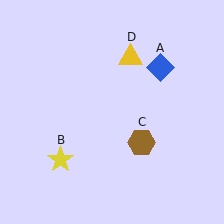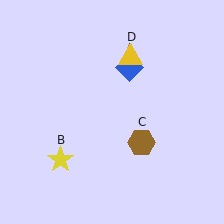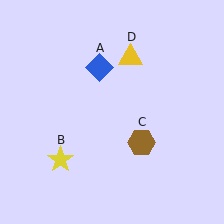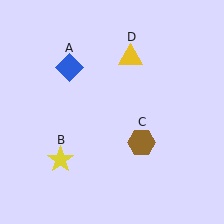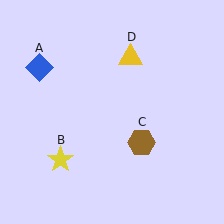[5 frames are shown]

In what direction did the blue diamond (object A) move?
The blue diamond (object A) moved left.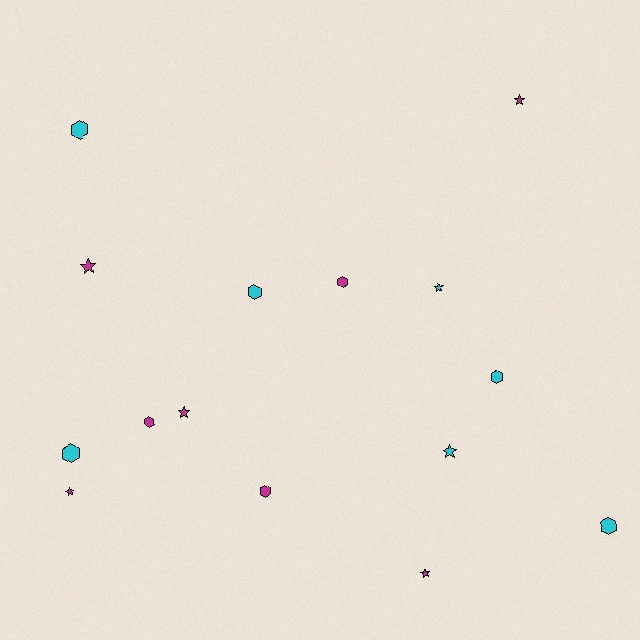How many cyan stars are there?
There are 2 cyan stars.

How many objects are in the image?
There are 15 objects.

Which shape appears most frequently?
Hexagon, with 8 objects.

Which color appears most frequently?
Magenta, with 8 objects.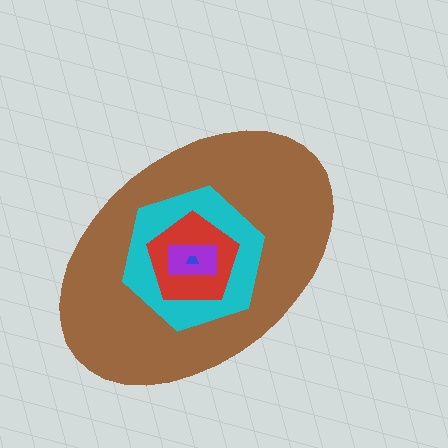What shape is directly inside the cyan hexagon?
The red pentagon.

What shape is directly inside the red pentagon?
The purple rectangle.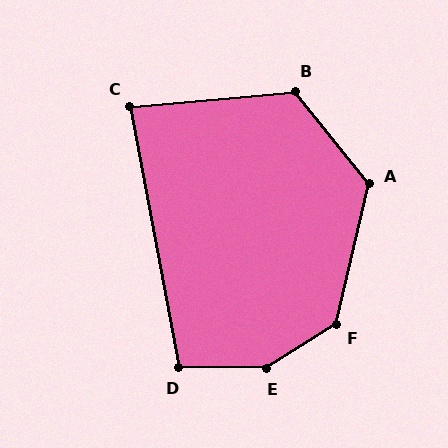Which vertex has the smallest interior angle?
C, at approximately 85 degrees.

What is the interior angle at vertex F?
Approximately 135 degrees (obtuse).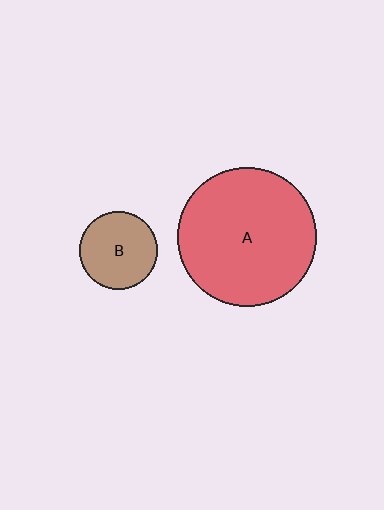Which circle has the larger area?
Circle A (red).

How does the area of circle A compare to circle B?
Approximately 3.2 times.